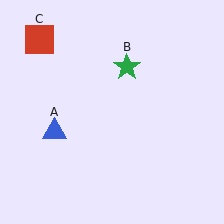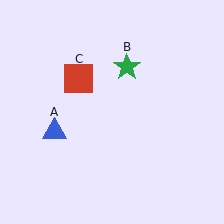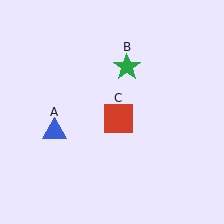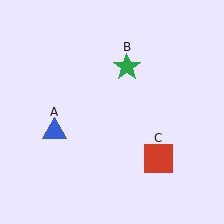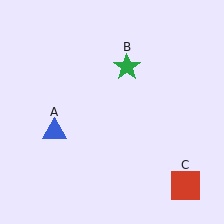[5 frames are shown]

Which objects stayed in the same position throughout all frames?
Blue triangle (object A) and green star (object B) remained stationary.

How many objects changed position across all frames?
1 object changed position: red square (object C).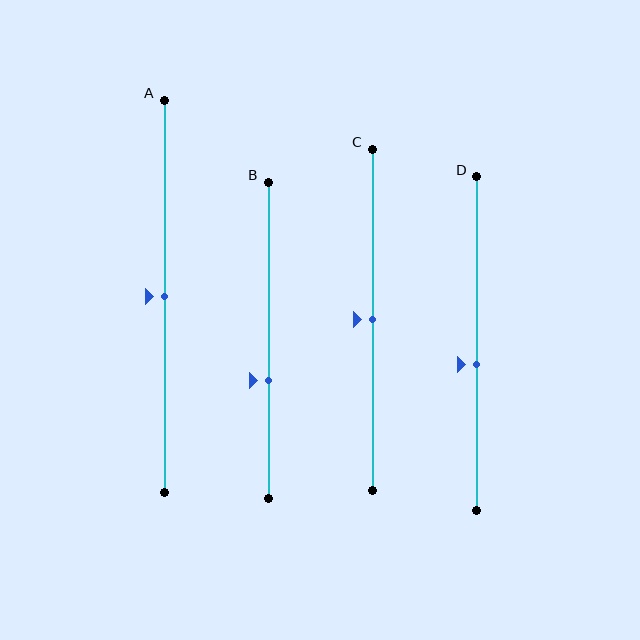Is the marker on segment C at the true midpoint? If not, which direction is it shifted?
Yes, the marker on segment C is at the true midpoint.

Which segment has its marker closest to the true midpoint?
Segment A has its marker closest to the true midpoint.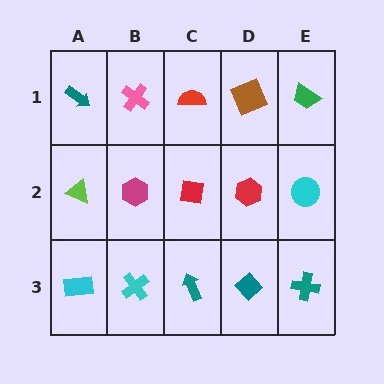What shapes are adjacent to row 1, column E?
A cyan circle (row 2, column E), a brown square (row 1, column D).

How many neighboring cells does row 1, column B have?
3.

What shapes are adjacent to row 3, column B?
A magenta hexagon (row 2, column B), a cyan rectangle (row 3, column A), a teal arrow (row 3, column C).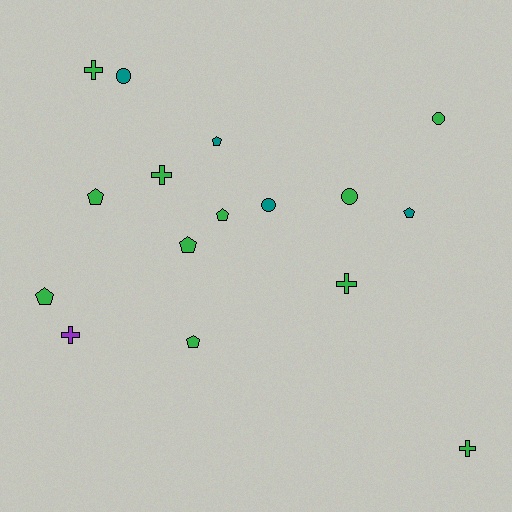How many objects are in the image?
There are 16 objects.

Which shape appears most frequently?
Pentagon, with 7 objects.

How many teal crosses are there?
There are no teal crosses.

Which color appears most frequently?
Green, with 11 objects.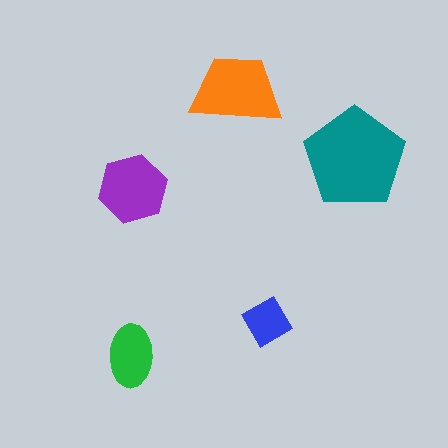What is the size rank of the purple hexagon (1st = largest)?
3rd.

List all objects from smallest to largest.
The blue diamond, the green ellipse, the purple hexagon, the orange trapezoid, the teal pentagon.